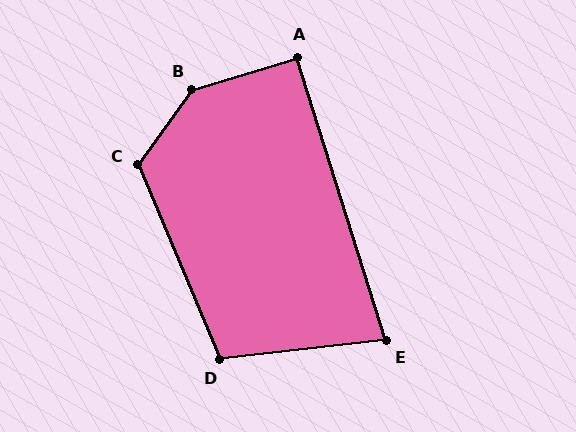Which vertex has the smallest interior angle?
E, at approximately 79 degrees.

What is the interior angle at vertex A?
Approximately 91 degrees (approximately right).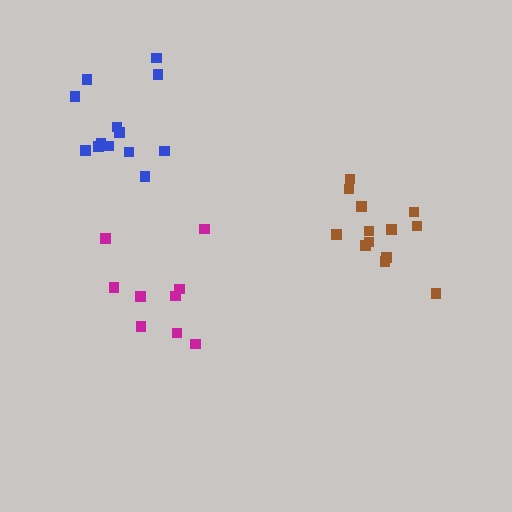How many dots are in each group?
Group 1: 13 dots, Group 2: 9 dots, Group 3: 13 dots (35 total).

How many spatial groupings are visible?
There are 3 spatial groupings.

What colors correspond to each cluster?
The clusters are colored: brown, magenta, blue.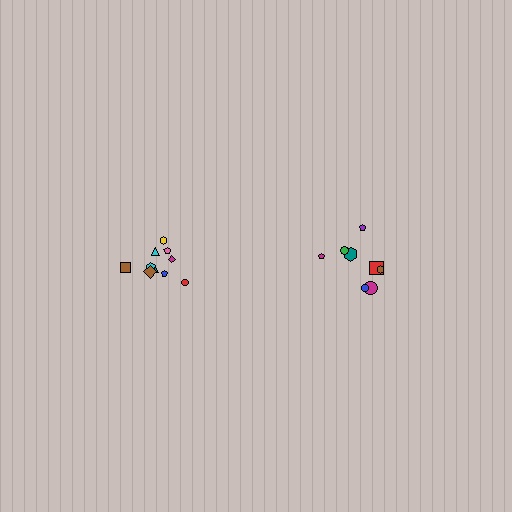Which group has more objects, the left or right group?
The left group.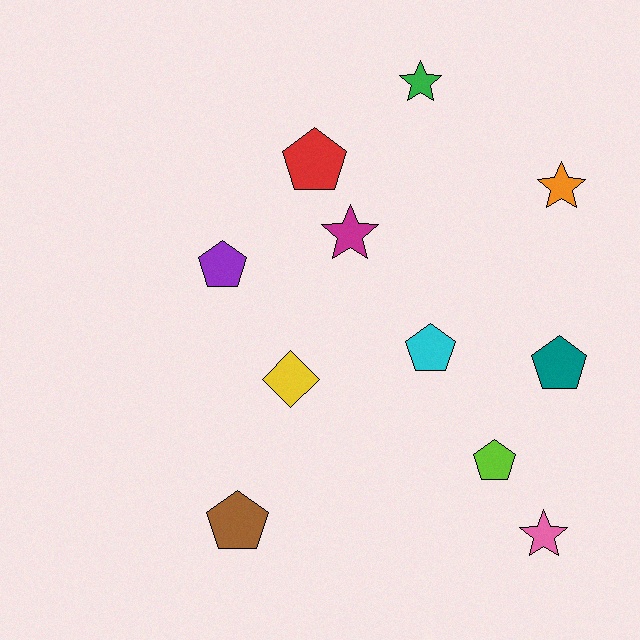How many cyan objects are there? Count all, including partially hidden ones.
There is 1 cyan object.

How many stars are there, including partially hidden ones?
There are 4 stars.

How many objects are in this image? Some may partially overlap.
There are 11 objects.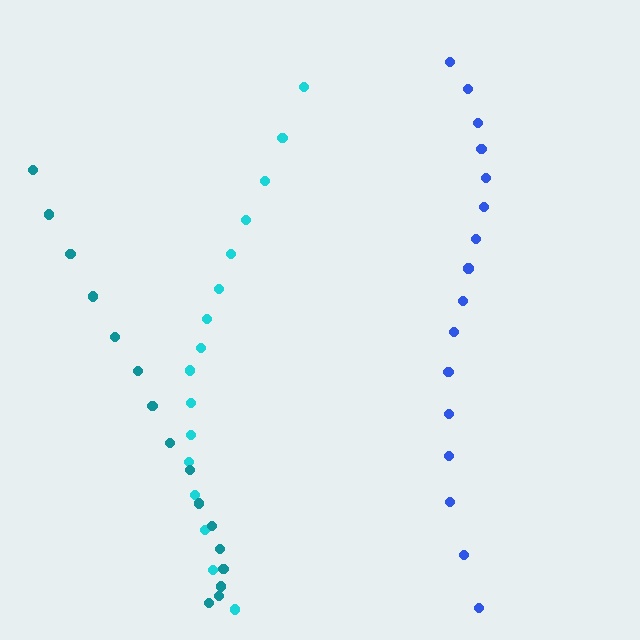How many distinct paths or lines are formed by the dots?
There are 3 distinct paths.